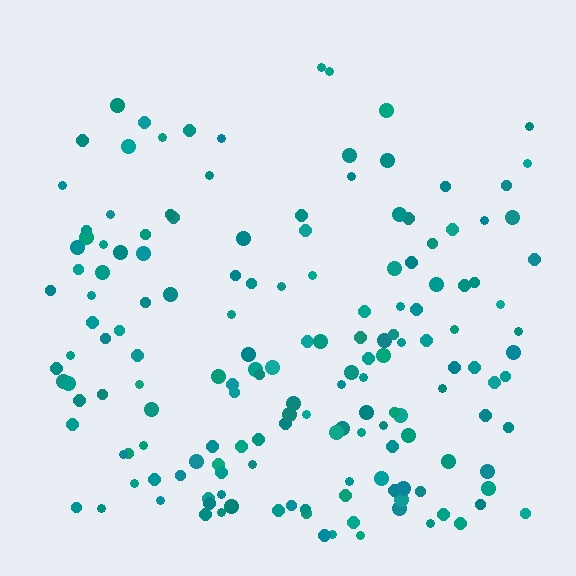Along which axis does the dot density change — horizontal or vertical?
Vertical.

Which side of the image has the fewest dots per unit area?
The top.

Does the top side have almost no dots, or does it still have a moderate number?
Still a moderate number, just noticeably fewer than the bottom.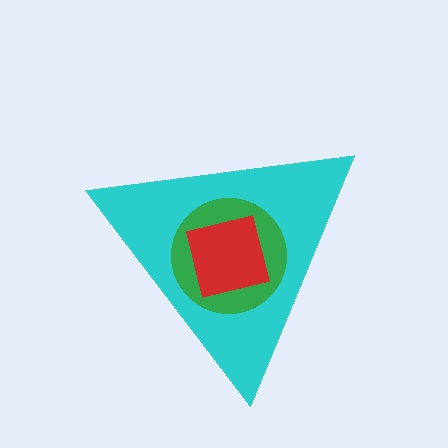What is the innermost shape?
The red square.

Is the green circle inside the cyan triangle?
Yes.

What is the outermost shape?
The cyan triangle.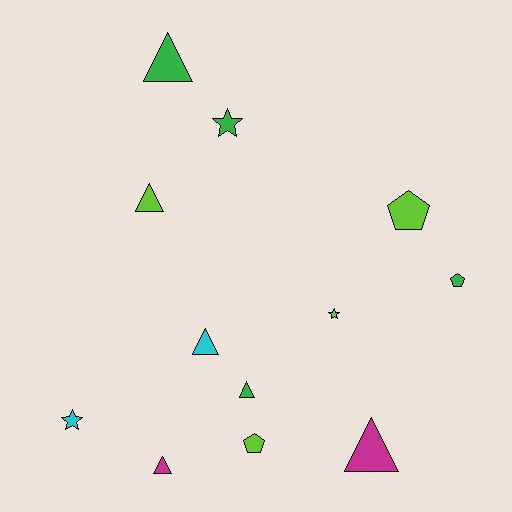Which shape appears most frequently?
Triangle, with 6 objects.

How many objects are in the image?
There are 12 objects.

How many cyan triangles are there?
There is 1 cyan triangle.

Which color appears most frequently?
Green, with 4 objects.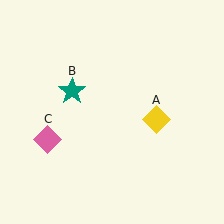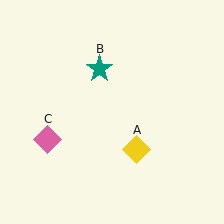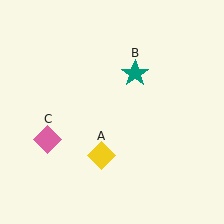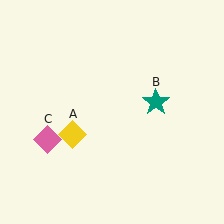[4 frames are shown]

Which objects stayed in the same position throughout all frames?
Pink diamond (object C) remained stationary.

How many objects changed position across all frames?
2 objects changed position: yellow diamond (object A), teal star (object B).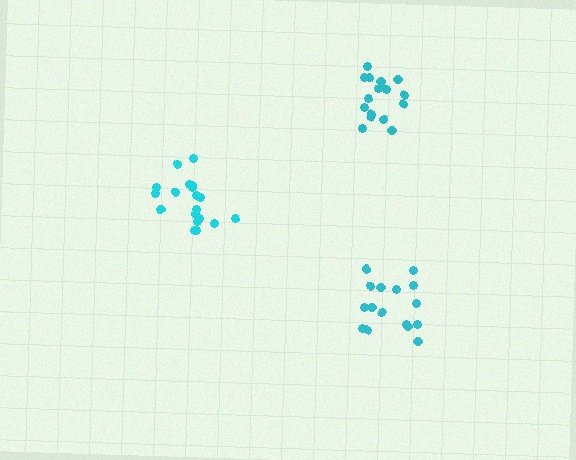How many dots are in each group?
Group 1: 19 dots, Group 2: 16 dots, Group 3: 17 dots (52 total).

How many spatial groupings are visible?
There are 3 spatial groupings.